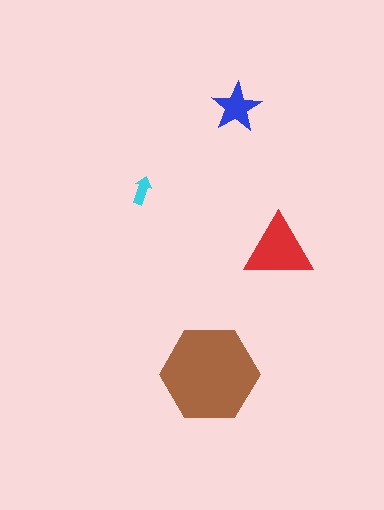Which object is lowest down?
The brown hexagon is bottommost.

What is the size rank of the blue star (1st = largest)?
3rd.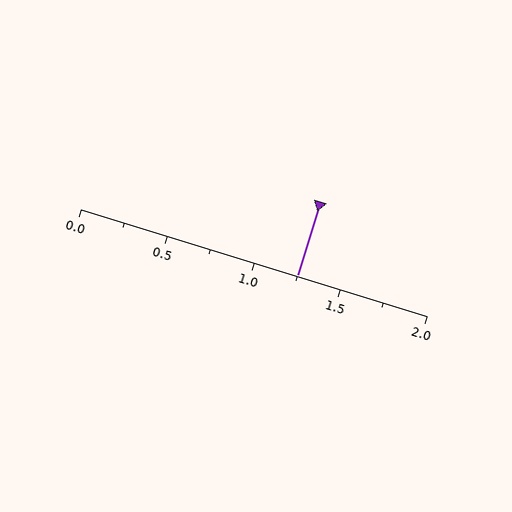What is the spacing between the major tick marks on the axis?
The major ticks are spaced 0.5 apart.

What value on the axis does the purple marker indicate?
The marker indicates approximately 1.25.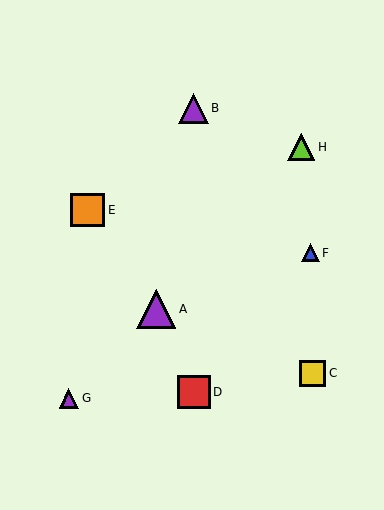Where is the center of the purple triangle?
The center of the purple triangle is at (156, 309).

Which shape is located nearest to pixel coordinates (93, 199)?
The orange square (labeled E) at (88, 210) is nearest to that location.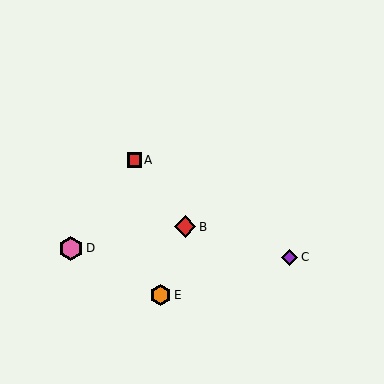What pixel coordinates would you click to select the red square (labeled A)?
Click at (134, 160) to select the red square A.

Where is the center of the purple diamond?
The center of the purple diamond is at (290, 257).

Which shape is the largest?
The pink hexagon (labeled D) is the largest.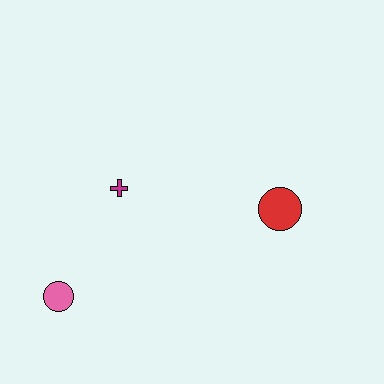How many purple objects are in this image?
There are no purple objects.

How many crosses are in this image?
There is 1 cross.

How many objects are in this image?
There are 3 objects.